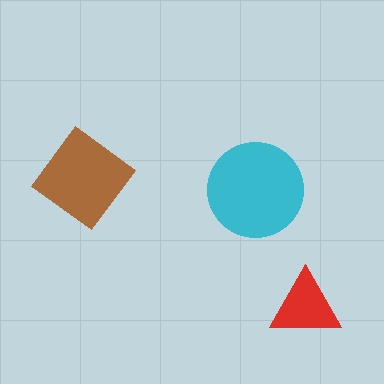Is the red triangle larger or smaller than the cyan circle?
Smaller.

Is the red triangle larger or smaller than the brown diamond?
Smaller.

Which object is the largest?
The cyan circle.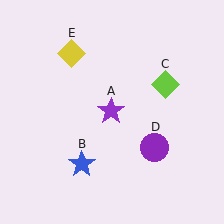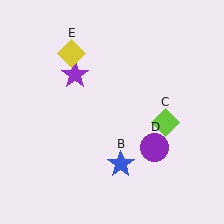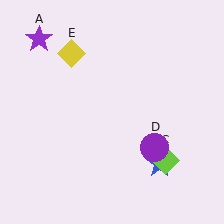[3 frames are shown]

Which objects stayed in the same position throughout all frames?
Purple circle (object D) and yellow diamond (object E) remained stationary.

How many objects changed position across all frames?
3 objects changed position: purple star (object A), blue star (object B), lime diamond (object C).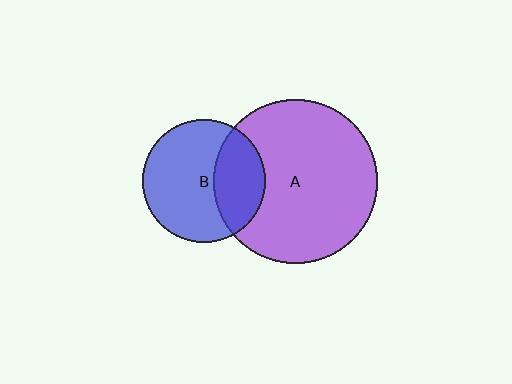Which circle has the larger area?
Circle A (purple).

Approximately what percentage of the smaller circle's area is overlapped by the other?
Approximately 35%.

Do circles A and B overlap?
Yes.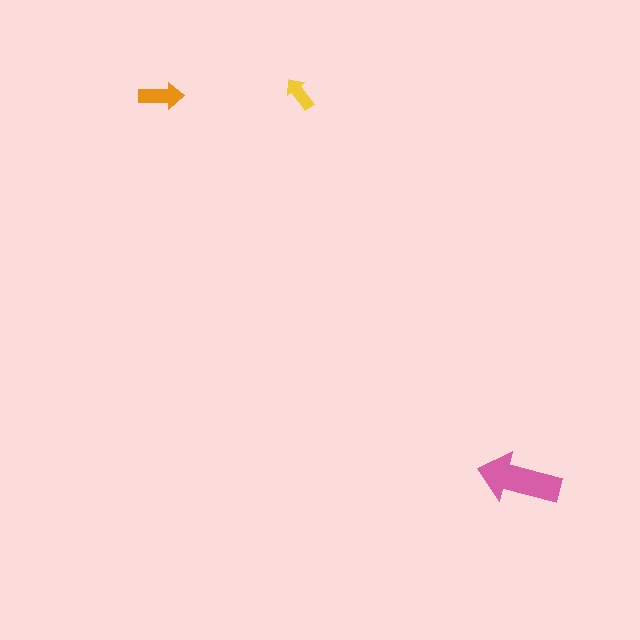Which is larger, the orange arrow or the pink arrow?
The pink one.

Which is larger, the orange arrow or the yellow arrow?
The orange one.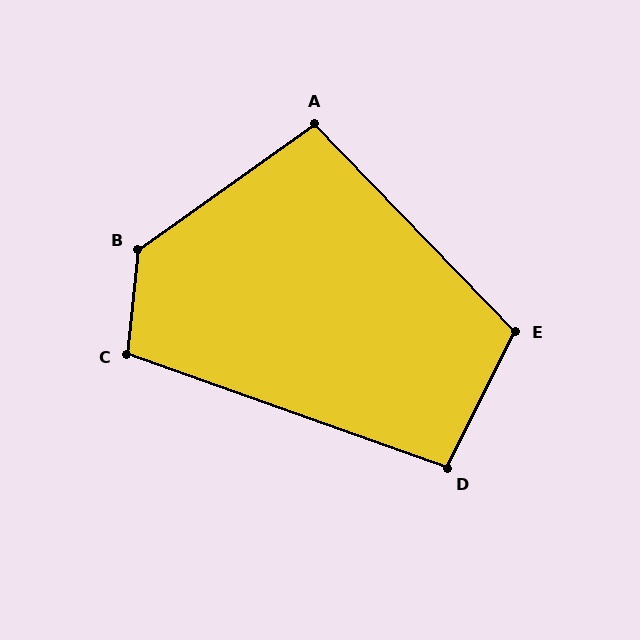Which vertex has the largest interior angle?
B, at approximately 131 degrees.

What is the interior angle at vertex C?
Approximately 104 degrees (obtuse).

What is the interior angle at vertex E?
Approximately 110 degrees (obtuse).